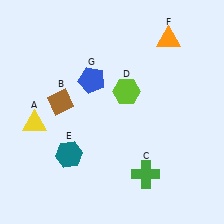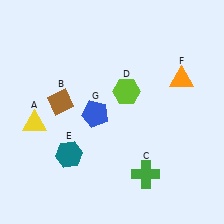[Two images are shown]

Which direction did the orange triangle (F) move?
The orange triangle (F) moved down.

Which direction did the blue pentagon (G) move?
The blue pentagon (G) moved down.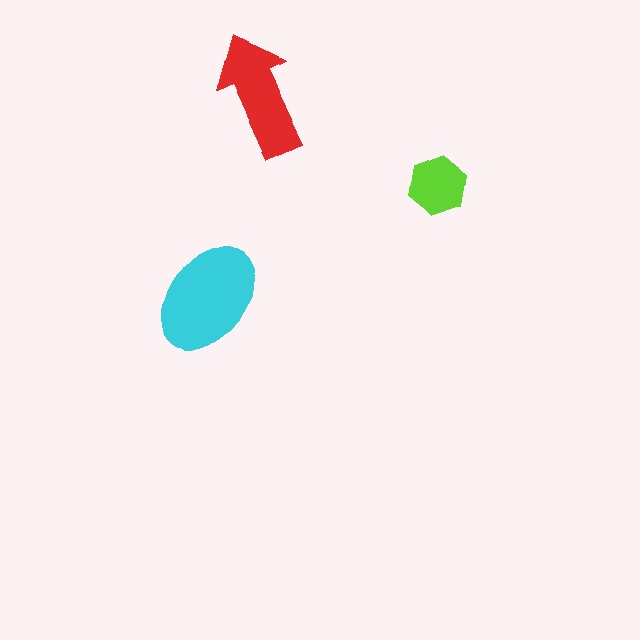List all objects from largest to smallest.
The cyan ellipse, the red arrow, the lime hexagon.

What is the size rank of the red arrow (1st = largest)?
2nd.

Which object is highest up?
The red arrow is topmost.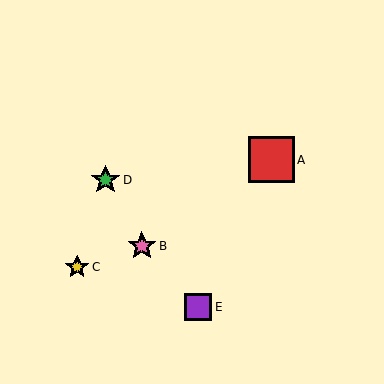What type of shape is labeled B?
Shape B is a pink star.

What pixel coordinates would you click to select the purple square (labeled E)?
Click at (198, 307) to select the purple square E.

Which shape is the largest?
The red square (labeled A) is the largest.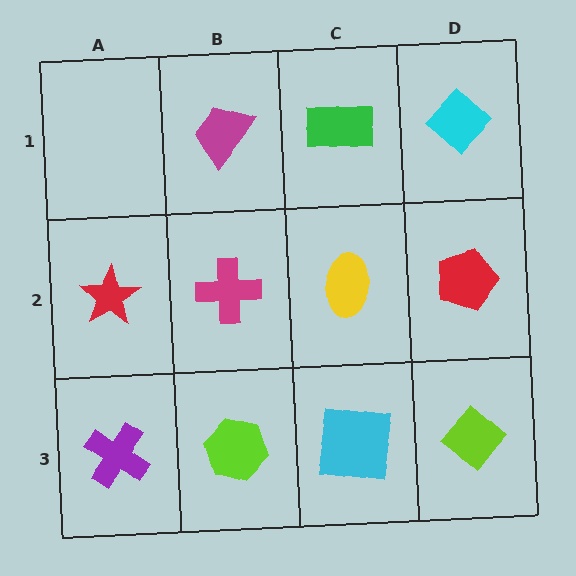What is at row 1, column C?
A green rectangle.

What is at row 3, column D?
A lime diamond.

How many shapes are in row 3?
4 shapes.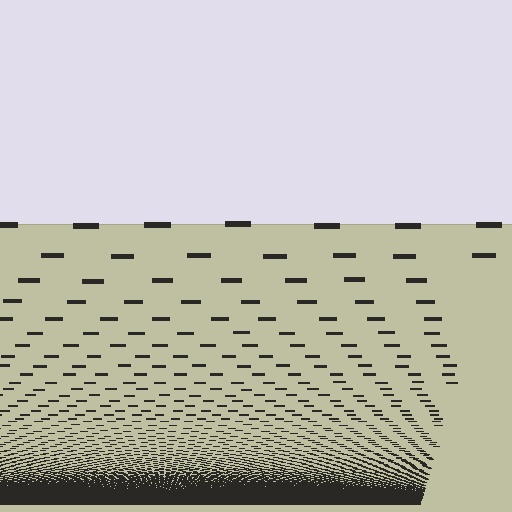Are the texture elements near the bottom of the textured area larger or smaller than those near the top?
Smaller. The gradient is inverted — elements near the bottom are smaller and denser.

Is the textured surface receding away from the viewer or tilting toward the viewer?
The surface appears to tilt toward the viewer. Texture elements get larger and sparser toward the top.